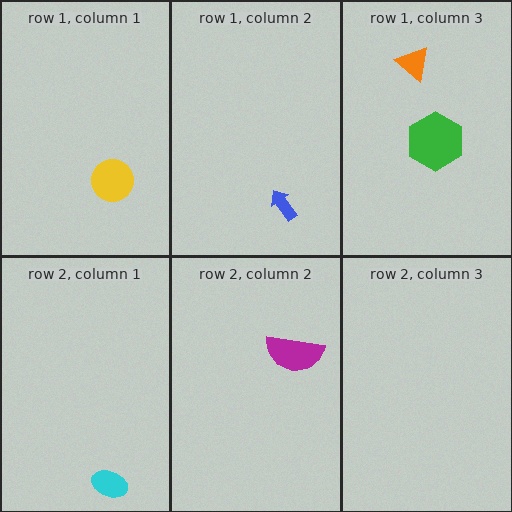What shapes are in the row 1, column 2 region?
The blue arrow.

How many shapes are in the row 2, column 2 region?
1.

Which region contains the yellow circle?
The row 1, column 1 region.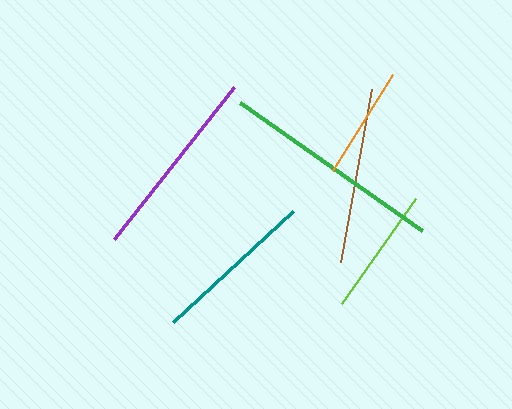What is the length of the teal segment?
The teal segment is approximately 164 pixels long.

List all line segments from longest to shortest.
From longest to shortest: green, purple, brown, teal, lime, orange.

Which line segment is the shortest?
The orange line is the shortest at approximately 113 pixels.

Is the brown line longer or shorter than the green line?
The green line is longer than the brown line.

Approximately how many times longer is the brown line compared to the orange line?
The brown line is approximately 1.5 times the length of the orange line.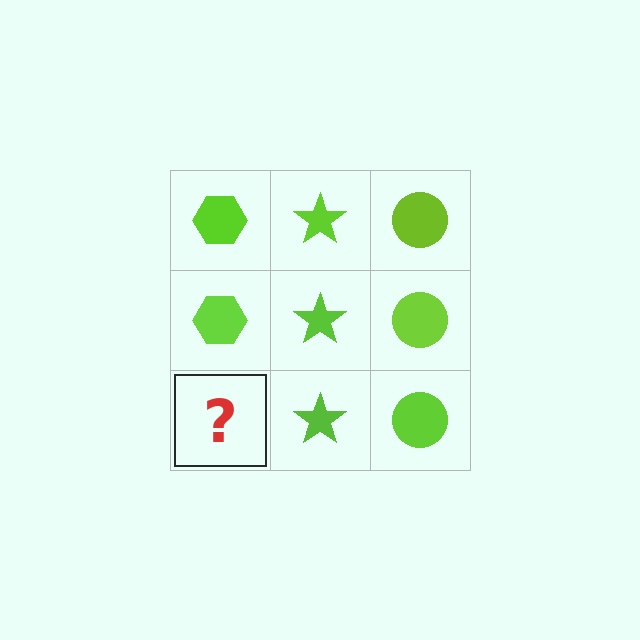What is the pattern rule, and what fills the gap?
The rule is that each column has a consistent shape. The gap should be filled with a lime hexagon.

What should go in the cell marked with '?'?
The missing cell should contain a lime hexagon.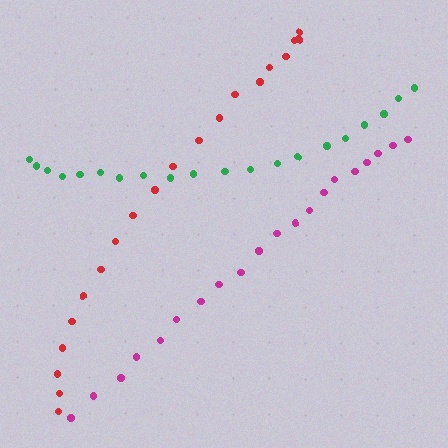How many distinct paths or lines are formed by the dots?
There are 3 distinct paths.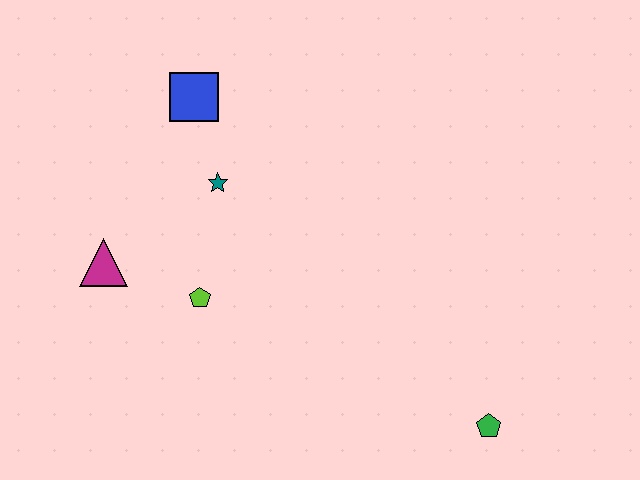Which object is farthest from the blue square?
The green pentagon is farthest from the blue square.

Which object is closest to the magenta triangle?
The lime pentagon is closest to the magenta triangle.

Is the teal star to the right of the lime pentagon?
Yes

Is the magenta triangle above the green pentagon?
Yes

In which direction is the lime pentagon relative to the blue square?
The lime pentagon is below the blue square.